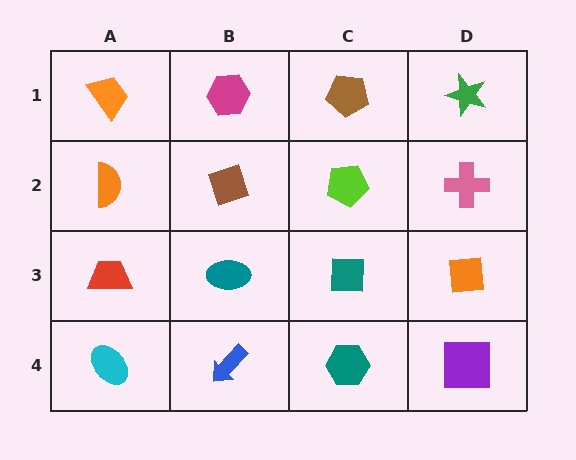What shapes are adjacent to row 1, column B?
A brown diamond (row 2, column B), an orange trapezoid (row 1, column A), a brown pentagon (row 1, column C).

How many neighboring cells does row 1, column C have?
3.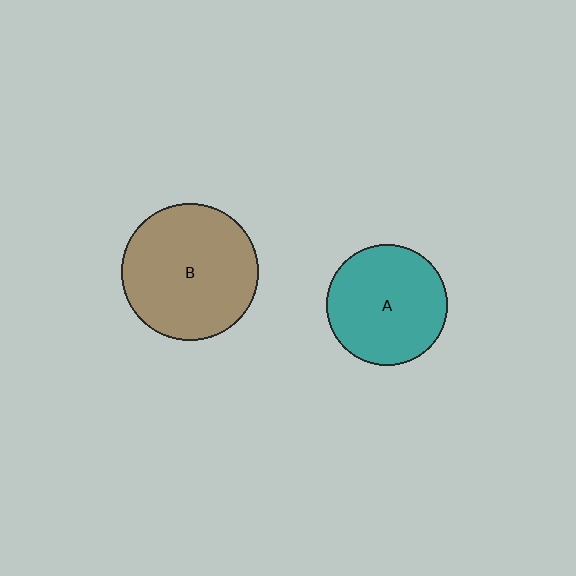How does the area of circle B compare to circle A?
Approximately 1.3 times.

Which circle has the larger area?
Circle B (brown).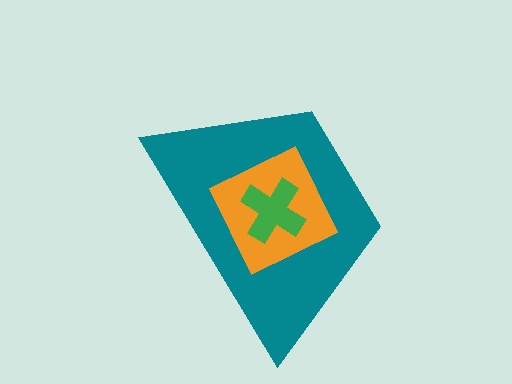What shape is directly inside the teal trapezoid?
The orange square.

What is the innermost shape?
The green cross.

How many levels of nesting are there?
3.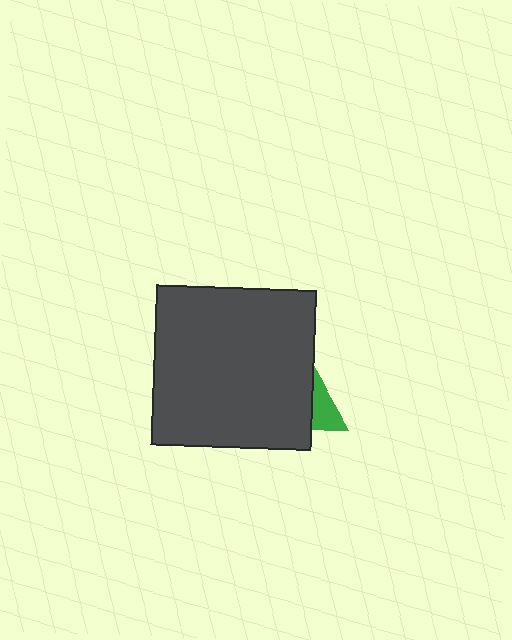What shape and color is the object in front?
The object in front is a dark gray square.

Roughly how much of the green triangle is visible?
A small part of it is visible (roughly 34%).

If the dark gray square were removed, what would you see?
You would see the complete green triangle.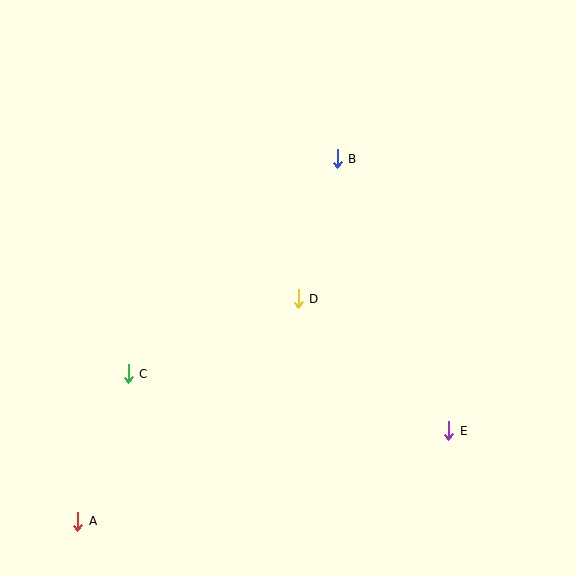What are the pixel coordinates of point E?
Point E is at (449, 431).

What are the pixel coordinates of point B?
Point B is at (337, 159).